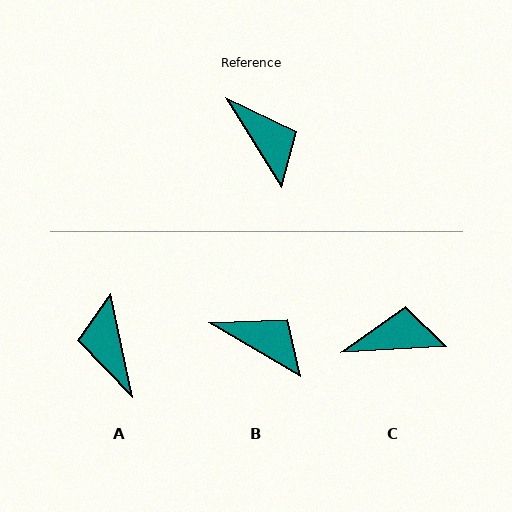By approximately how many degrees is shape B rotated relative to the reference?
Approximately 28 degrees counter-clockwise.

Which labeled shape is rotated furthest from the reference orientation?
A, about 159 degrees away.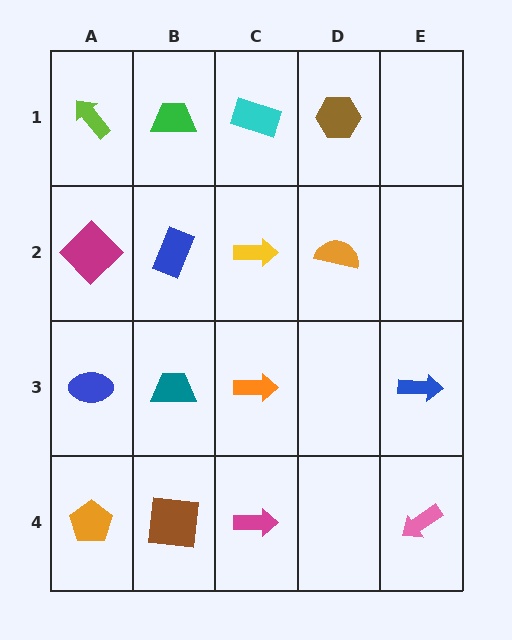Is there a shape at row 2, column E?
No, that cell is empty.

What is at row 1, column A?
A lime arrow.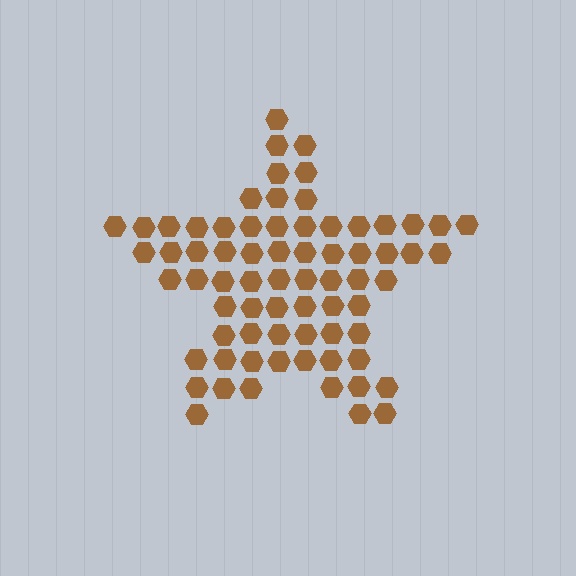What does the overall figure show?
The overall figure shows a star.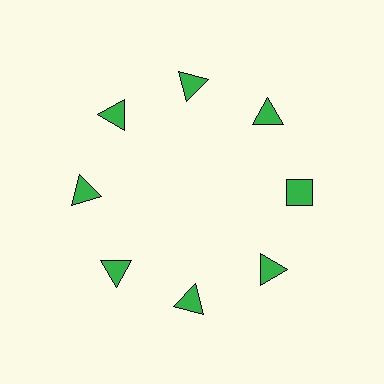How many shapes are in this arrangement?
There are 8 shapes arranged in a ring pattern.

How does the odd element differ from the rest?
It has a different shape: diamond instead of triangle.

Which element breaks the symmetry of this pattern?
The green diamond at roughly the 3 o'clock position breaks the symmetry. All other shapes are green triangles.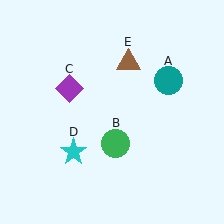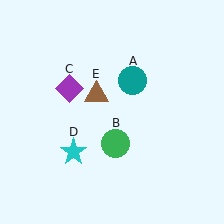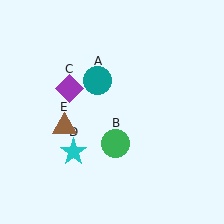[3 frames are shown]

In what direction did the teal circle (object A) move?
The teal circle (object A) moved left.